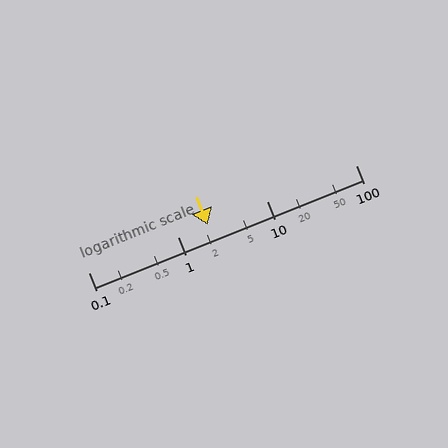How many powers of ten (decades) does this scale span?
The scale spans 3 decades, from 0.1 to 100.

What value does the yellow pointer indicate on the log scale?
The pointer indicates approximately 2.2.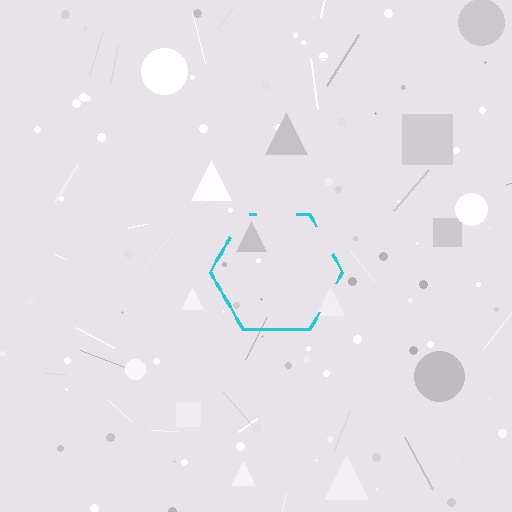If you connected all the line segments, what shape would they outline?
They would outline a hexagon.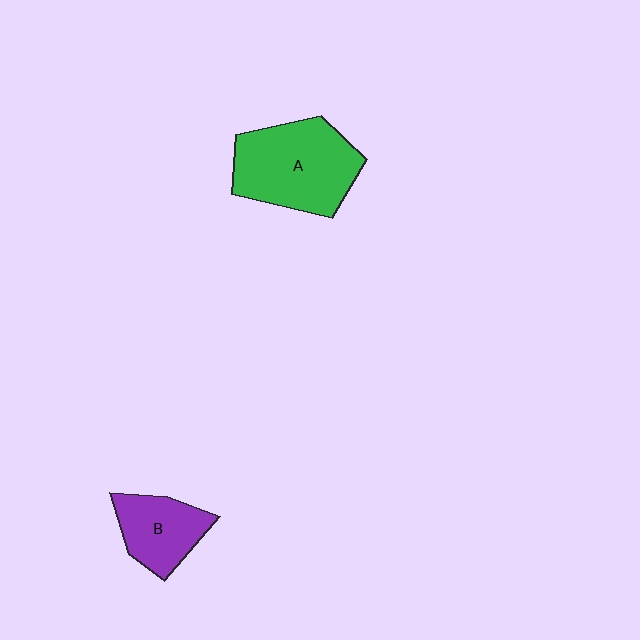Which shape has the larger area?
Shape A (green).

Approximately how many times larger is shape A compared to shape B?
Approximately 1.7 times.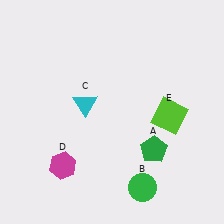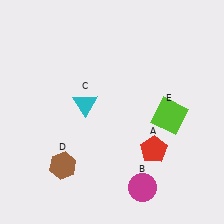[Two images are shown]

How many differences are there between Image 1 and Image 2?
There are 3 differences between the two images.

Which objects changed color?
A changed from green to red. B changed from green to magenta. D changed from magenta to brown.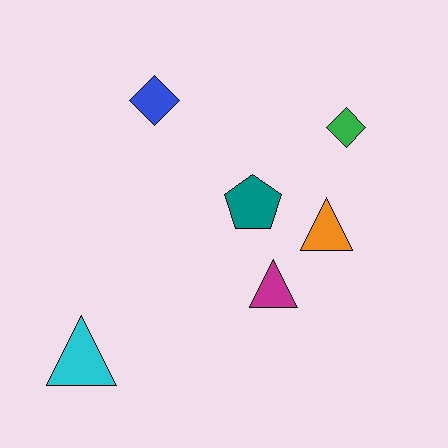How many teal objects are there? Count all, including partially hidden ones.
There is 1 teal object.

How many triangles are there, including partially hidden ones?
There are 3 triangles.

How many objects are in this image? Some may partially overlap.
There are 6 objects.